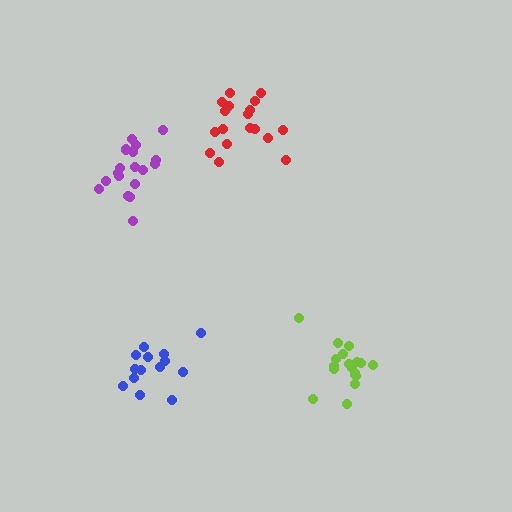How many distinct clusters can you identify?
There are 4 distinct clusters.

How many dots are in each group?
Group 1: 18 dots, Group 2: 18 dots, Group 3: 14 dots, Group 4: 18 dots (68 total).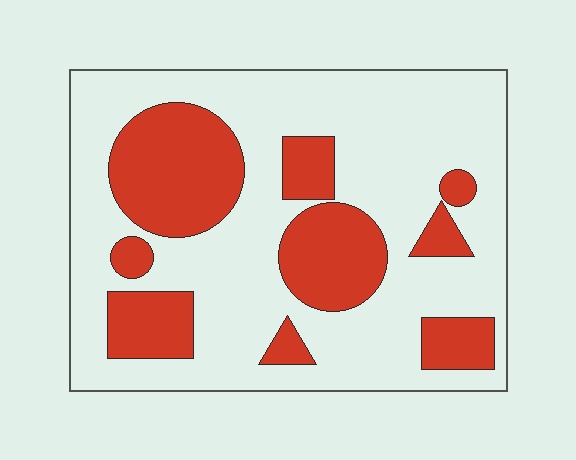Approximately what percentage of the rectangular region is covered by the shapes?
Approximately 30%.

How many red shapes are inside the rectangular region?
9.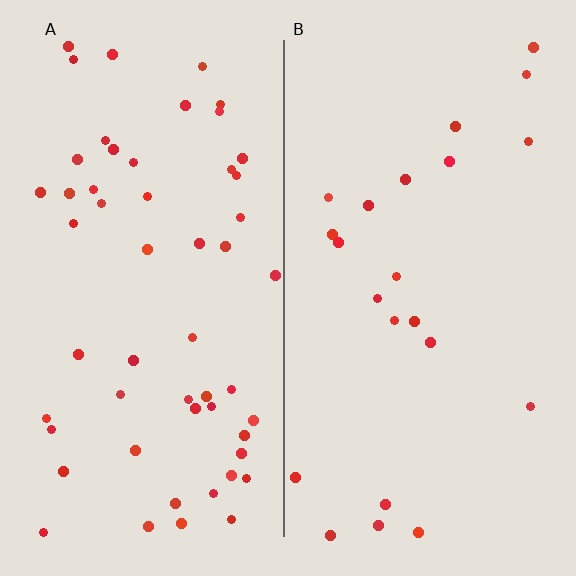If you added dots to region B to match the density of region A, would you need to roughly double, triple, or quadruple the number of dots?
Approximately double.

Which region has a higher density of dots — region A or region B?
A (the left).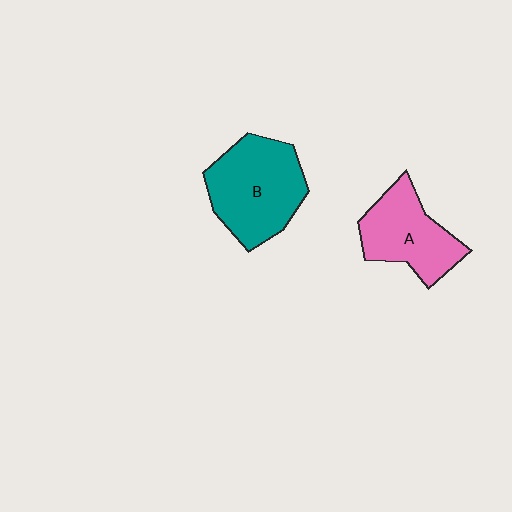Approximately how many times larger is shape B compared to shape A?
Approximately 1.3 times.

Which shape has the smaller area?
Shape A (pink).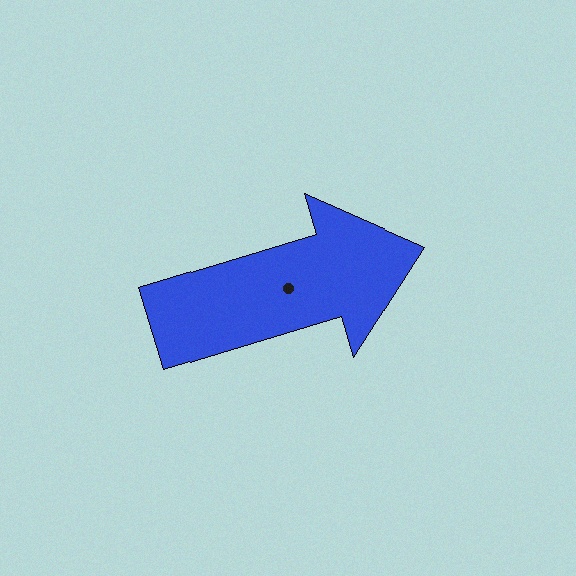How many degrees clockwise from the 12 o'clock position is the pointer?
Approximately 73 degrees.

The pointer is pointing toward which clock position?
Roughly 2 o'clock.